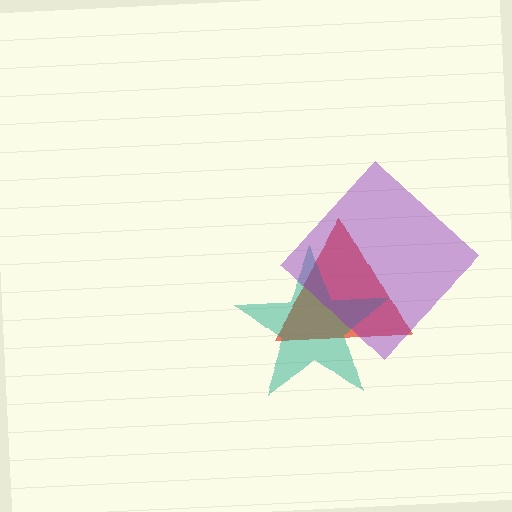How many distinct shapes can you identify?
There are 3 distinct shapes: a red triangle, a teal star, a purple diamond.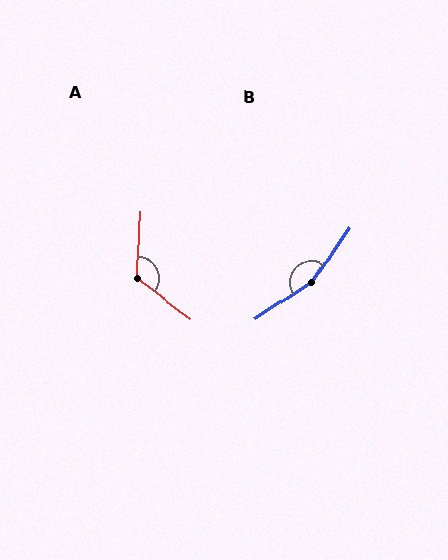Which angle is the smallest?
A, at approximately 125 degrees.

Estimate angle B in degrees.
Approximately 158 degrees.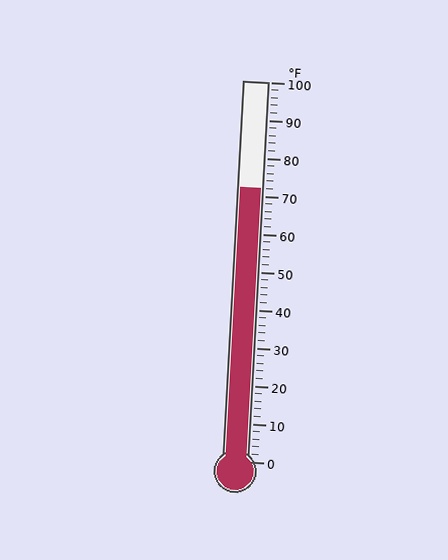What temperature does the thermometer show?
The thermometer shows approximately 72°F.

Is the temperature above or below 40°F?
The temperature is above 40°F.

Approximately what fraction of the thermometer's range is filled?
The thermometer is filled to approximately 70% of its range.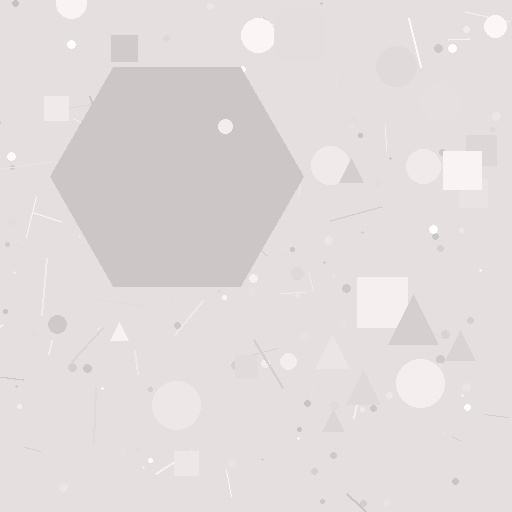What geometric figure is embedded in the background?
A hexagon is embedded in the background.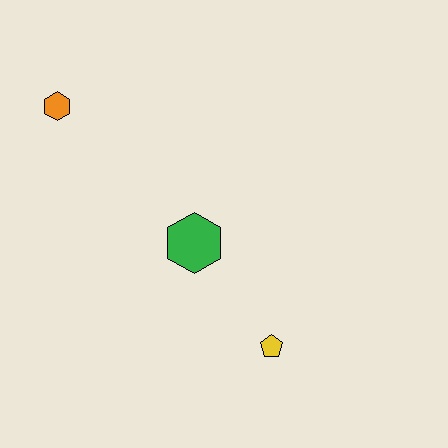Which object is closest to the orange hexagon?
The green hexagon is closest to the orange hexagon.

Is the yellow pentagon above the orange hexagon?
No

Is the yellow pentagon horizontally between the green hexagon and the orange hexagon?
No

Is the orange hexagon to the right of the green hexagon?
No